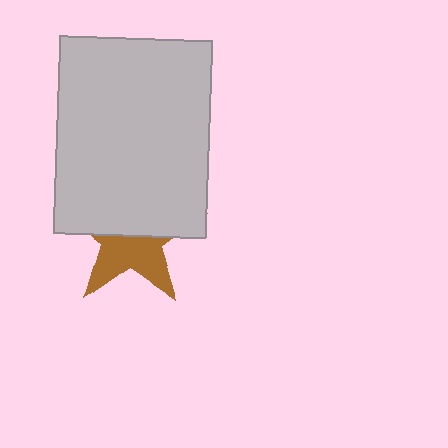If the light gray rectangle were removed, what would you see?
You would see the complete brown star.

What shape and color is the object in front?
The object in front is a light gray rectangle.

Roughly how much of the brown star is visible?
A small part of it is visible (roughly 45%).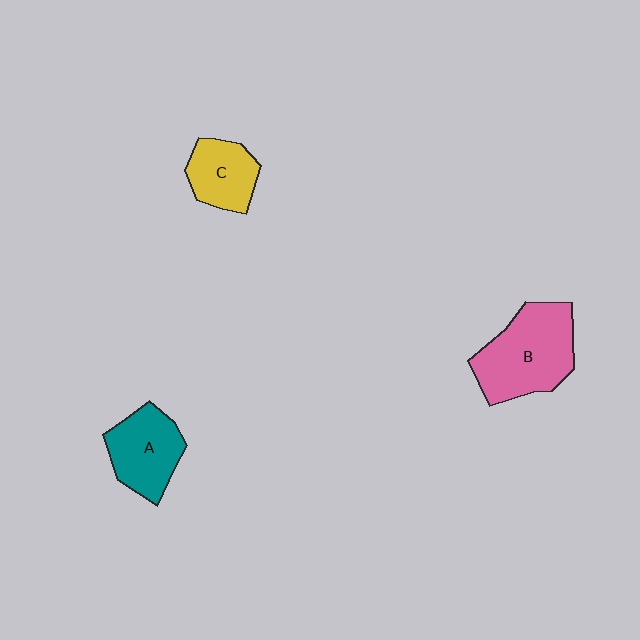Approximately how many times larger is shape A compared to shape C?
Approximately 1.2 times.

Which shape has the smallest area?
Shape C (yellow).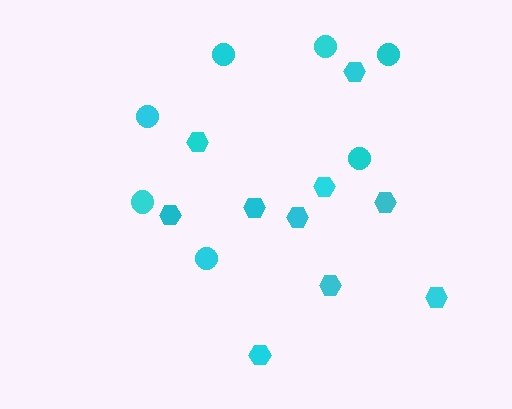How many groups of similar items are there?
There are 2 groups: one group of circles (7) and one group of hexagons (10).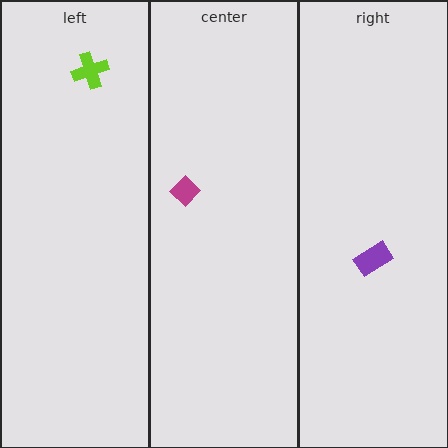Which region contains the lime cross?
The left region.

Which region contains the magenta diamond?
The center region.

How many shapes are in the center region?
1.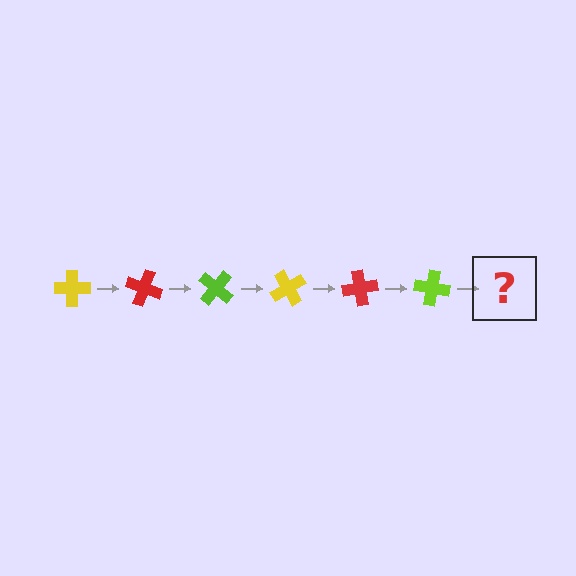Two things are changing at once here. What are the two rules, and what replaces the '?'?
The two rules are that it rotates 20 degrees each step and the color cycles through yellow, red, and lime. The '?' should be a yellow cross, rotated 120 degrees from the start.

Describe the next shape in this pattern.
It should be a yellow cross, rotated 120 degrees from the start.